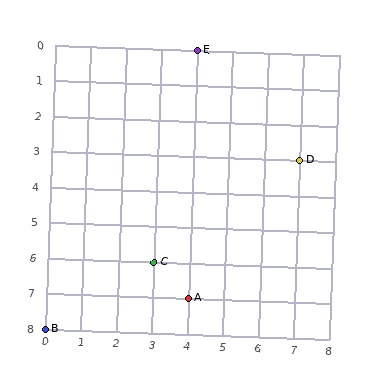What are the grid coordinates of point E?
Point E is at grid coordinates (4, 0).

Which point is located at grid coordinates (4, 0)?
Point E is at (4, 0).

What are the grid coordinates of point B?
Point B is at grid coordinates (0, 8).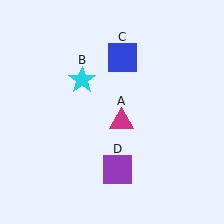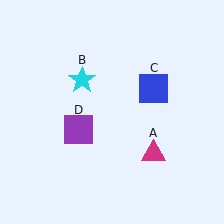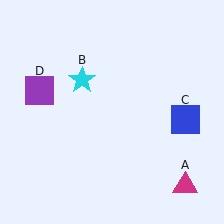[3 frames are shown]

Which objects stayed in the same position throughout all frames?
Cyan star (object B) remained stationary.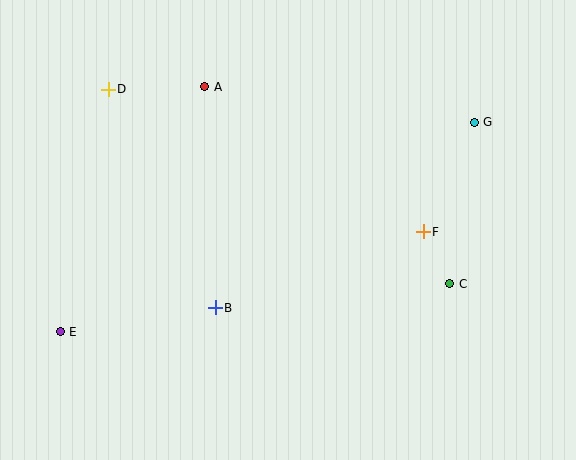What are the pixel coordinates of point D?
Point D is at (108, 89).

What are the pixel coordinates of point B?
Point B is at (215, 308).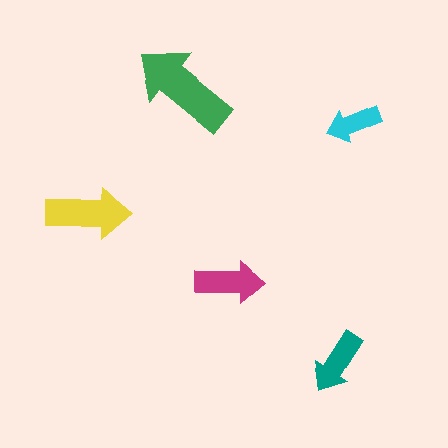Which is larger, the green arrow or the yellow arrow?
The green one.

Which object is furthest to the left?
The yellow arrow is leftmost.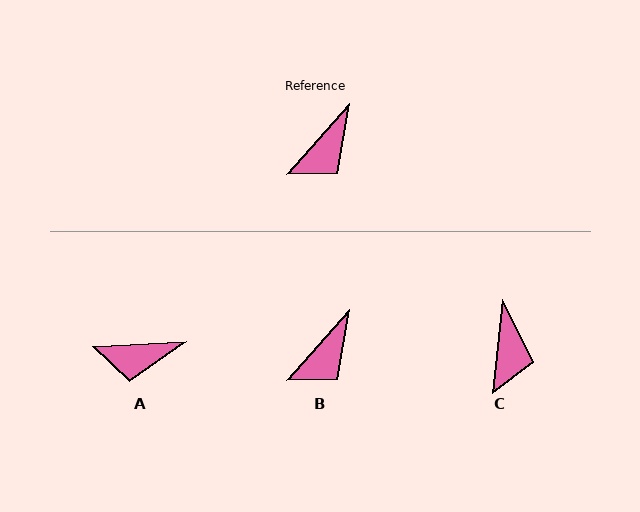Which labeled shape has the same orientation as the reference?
B.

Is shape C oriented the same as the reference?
No, it is off by about 35 degrees.